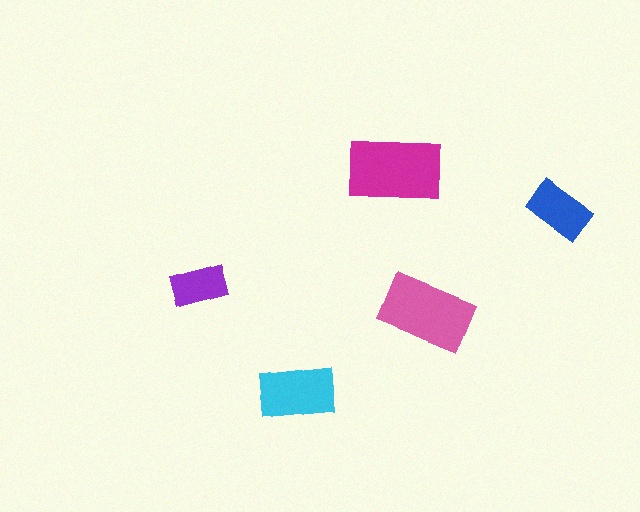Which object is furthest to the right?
The blue rectangle is rightmost.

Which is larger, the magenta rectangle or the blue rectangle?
The magenta one.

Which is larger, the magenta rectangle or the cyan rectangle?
The magenta one.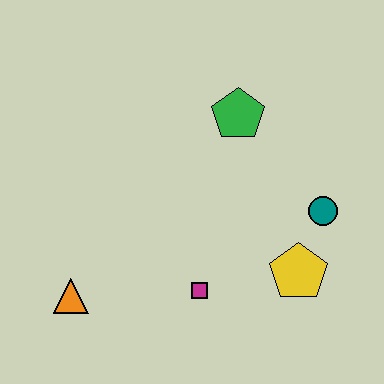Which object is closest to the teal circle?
The yellow pentagon is closest to the teal circle.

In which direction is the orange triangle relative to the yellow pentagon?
The orange triangle is to the left of the yellow pentagon.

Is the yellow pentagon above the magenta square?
Yes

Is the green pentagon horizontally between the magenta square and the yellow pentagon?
Yes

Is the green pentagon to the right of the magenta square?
Yes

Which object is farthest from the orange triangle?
The teal circle is farthest from the orange triangle.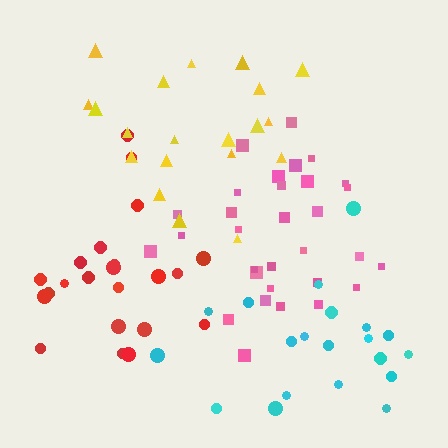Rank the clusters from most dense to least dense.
pink, cyan, red, yellow.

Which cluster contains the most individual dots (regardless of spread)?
Pink (31).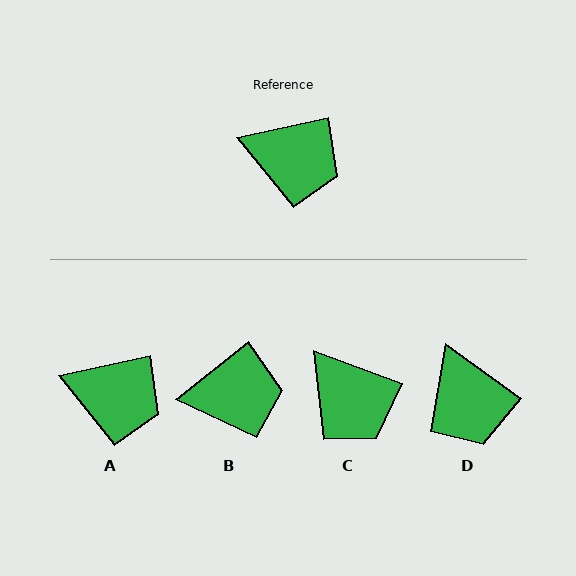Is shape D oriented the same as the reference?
No, it is off by about 48 degrees.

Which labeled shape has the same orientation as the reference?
A.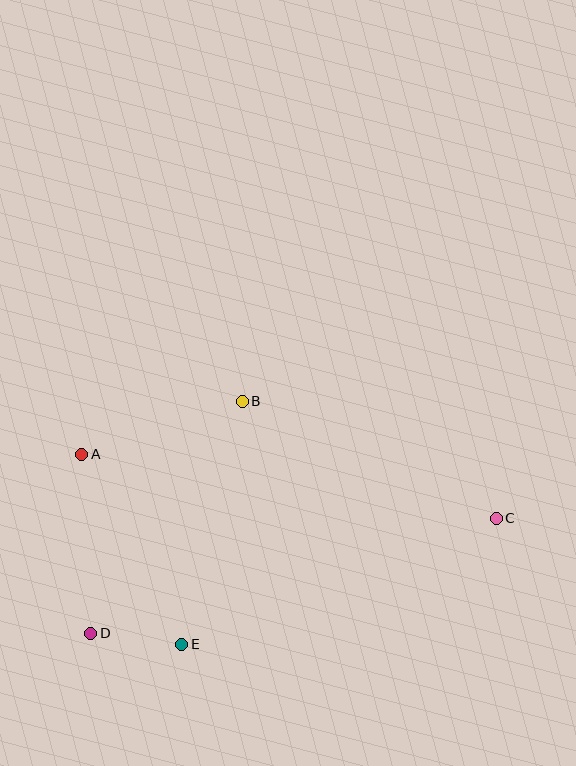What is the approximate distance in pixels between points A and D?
The distance between A and D is approximately 179 pixels.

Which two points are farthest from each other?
Points C and D are farthest from each other.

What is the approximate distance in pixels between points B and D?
The distance between B and D is approximately 277 pixels.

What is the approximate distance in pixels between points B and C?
The distance between B and C is approximately 280 pixels.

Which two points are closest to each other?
Points D and E are closest to each other.